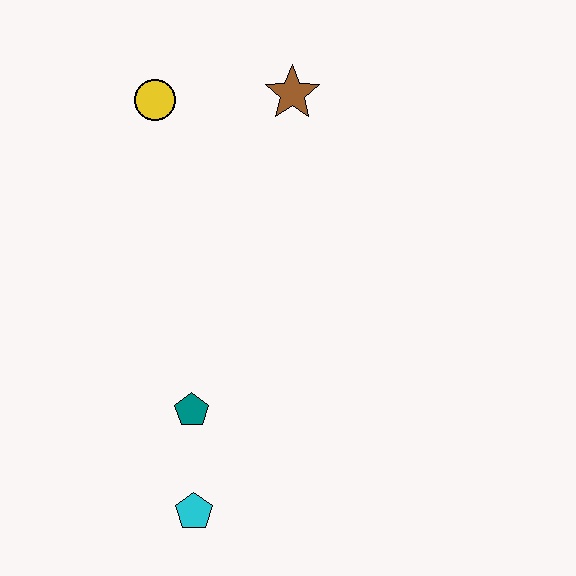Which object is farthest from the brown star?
The cyan pentagon is farthest from the brown star.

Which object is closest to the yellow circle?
The brown star is closest to the yellow circle.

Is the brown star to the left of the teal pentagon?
No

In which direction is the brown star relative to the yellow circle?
The brown star is to the right of the yellow circle.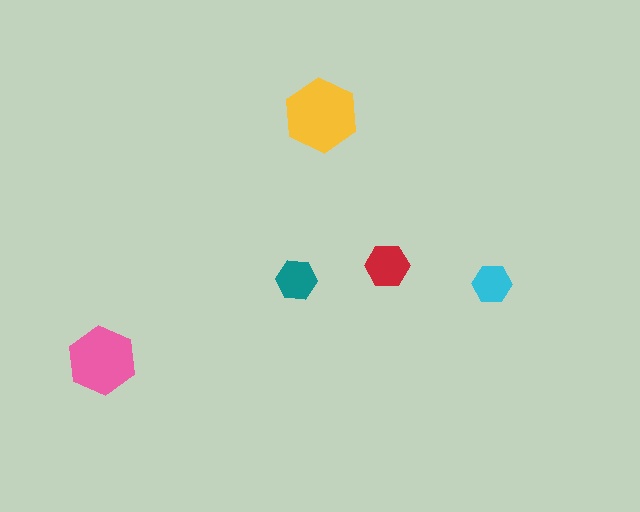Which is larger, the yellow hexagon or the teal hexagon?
The yellow one.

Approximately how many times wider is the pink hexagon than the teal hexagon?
About 1.5 times wider.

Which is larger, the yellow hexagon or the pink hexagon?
The yellow one.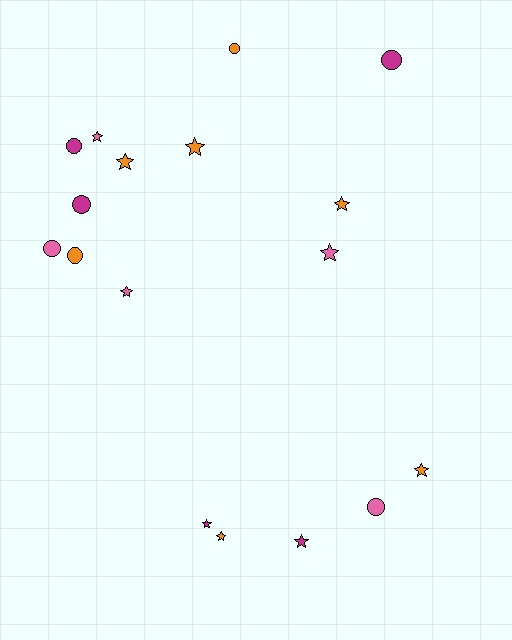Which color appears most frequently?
Orange, with 7 objects.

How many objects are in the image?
There are 17 objects.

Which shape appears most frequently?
Star, with 10 objects.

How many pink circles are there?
There are 2 pink circles.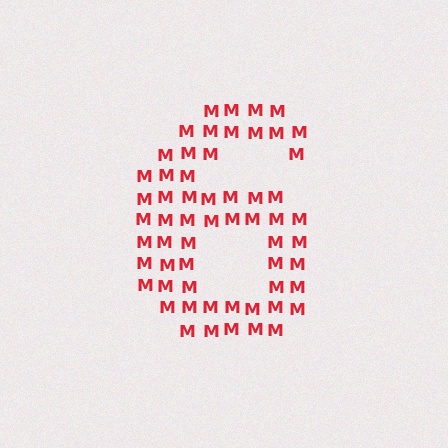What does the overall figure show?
The overall figure shows the digit 6.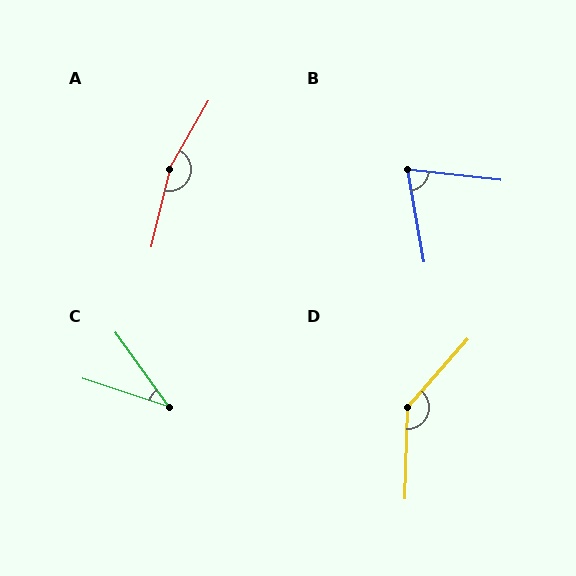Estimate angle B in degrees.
Approximately 73 degrees.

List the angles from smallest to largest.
C (36°), B (73°), D (140°), A (164°).